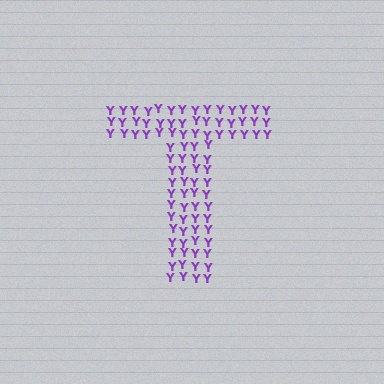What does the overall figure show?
The overall figure shows the letter T.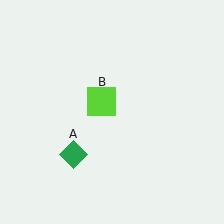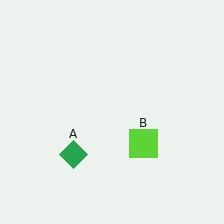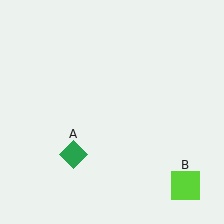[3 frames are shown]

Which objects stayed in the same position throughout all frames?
Green diamond (object A) remained stationary.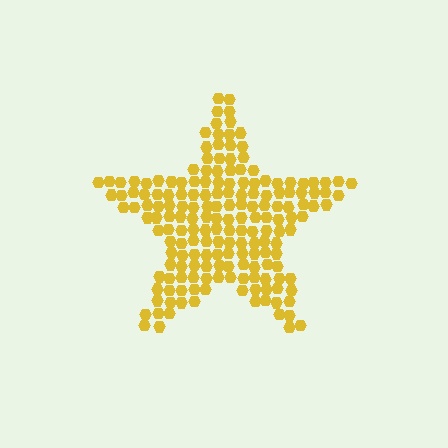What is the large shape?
The large shape is a star.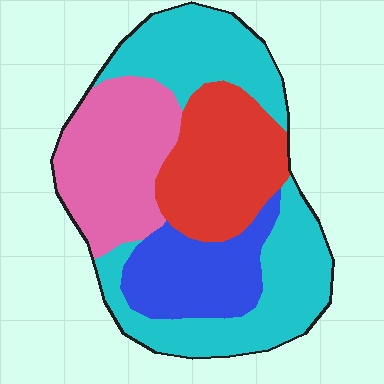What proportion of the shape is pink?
Pink covers around 25% of the shape.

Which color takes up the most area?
Cyan, at roughly 40%.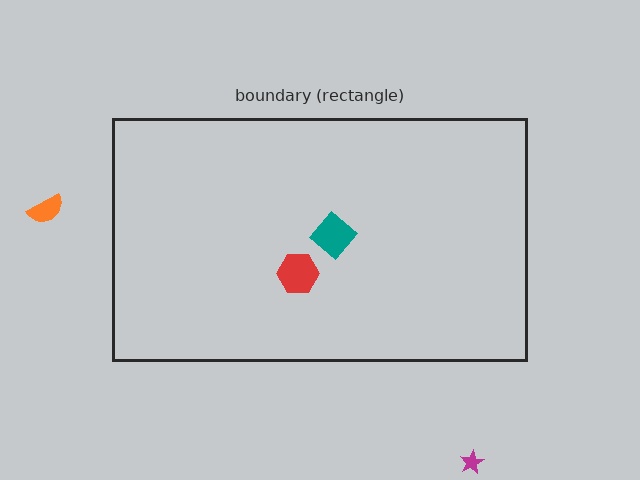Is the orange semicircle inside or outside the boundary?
Outside.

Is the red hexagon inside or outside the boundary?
Inside.